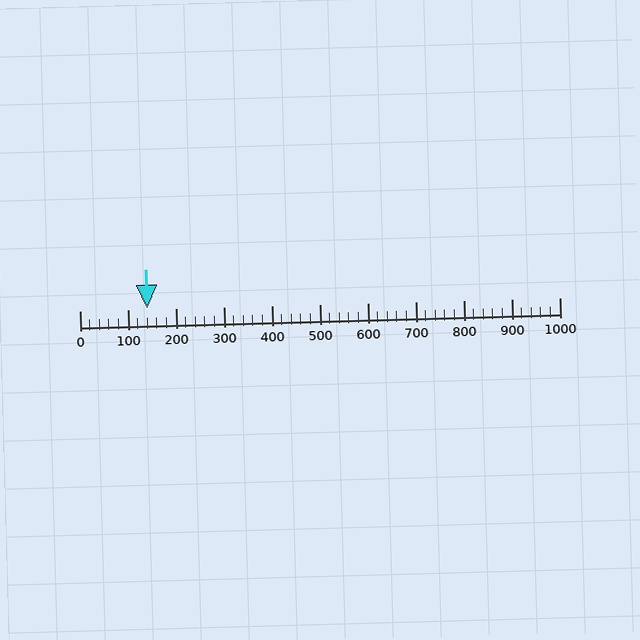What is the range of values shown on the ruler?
The ruler shows values from 0 to 1000.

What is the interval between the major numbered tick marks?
The major tick marks are spaced 100 units apart.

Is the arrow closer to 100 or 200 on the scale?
The arrow is closer to 100.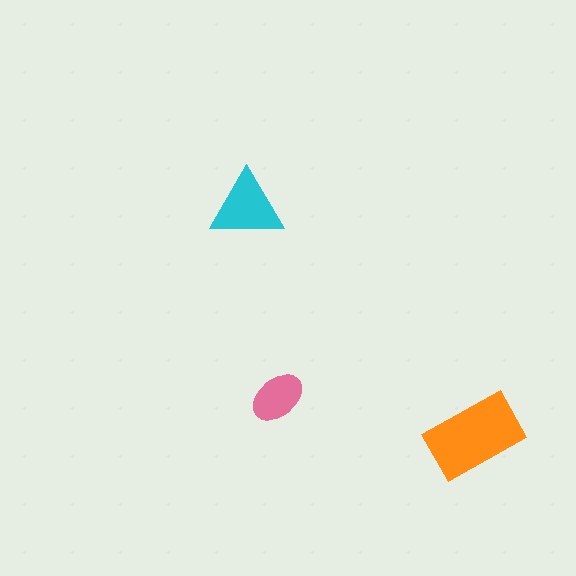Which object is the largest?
The orange rectangle.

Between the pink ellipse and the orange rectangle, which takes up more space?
The orange rectangle.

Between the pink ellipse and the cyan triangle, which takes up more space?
The cyan triangle.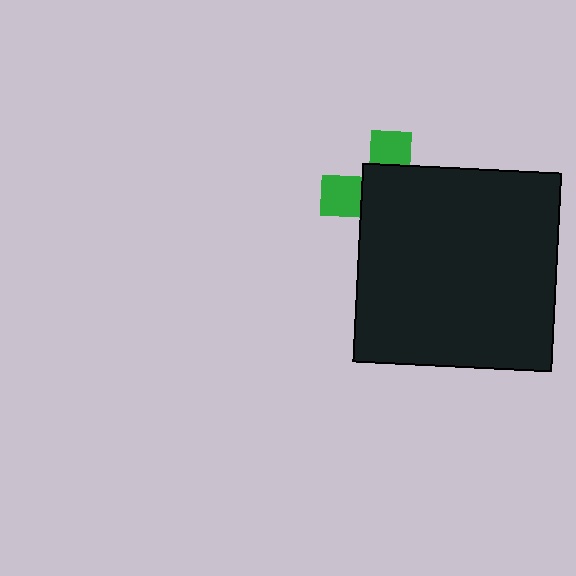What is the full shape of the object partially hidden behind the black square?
The partially hidden object is a green cross.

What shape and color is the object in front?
The object in front is a black square.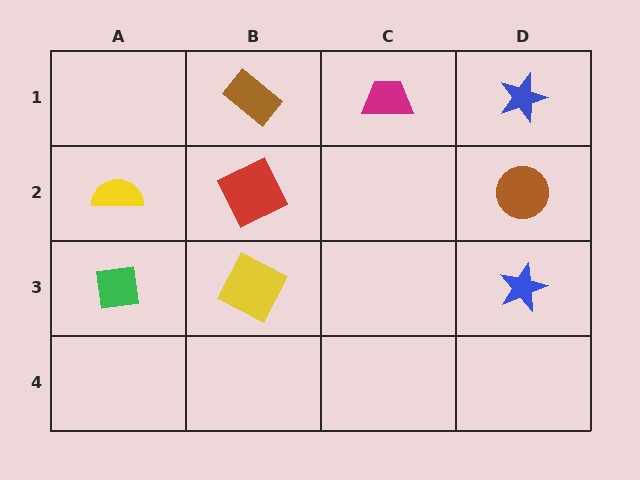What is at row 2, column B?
A red square.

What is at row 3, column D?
A blue star.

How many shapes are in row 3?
3 shapes.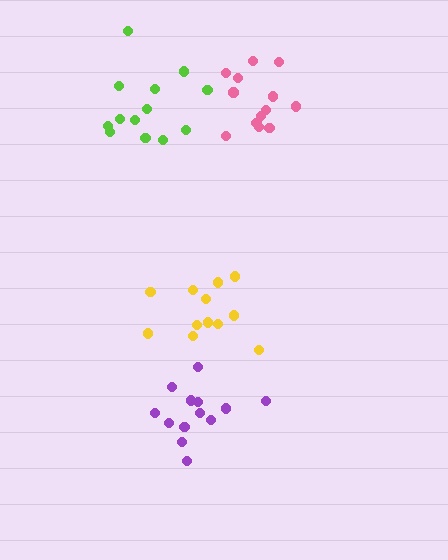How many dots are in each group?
Group 1: 13 dots, Group 2: 13 dots, Group 3: 13 dots, Group 4: 12 dots (51 total).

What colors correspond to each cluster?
The clusters are colored: purple, lime, pink, yellow.